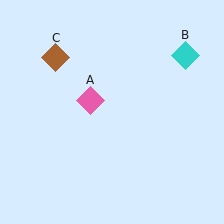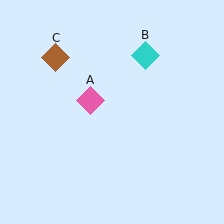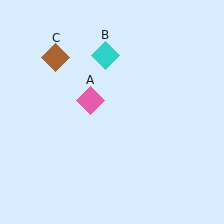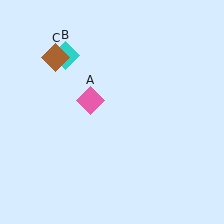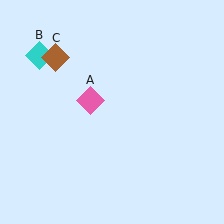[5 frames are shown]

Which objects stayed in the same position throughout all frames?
Pink diamond (object A) and brown diamond (object C) remained stationary.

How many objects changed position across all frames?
1 object changed position: cyan diamond (object B).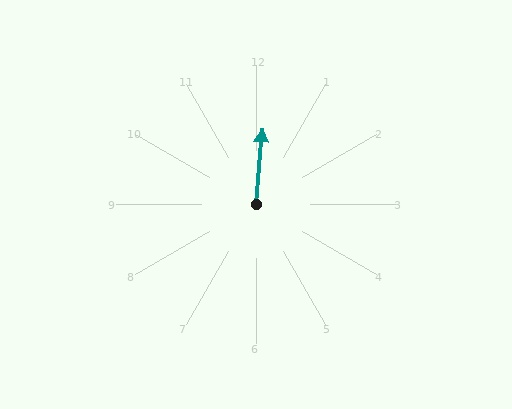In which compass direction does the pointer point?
North.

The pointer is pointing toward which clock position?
Roughly 12 o'clock.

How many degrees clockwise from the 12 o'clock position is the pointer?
Approximately 5 degrees.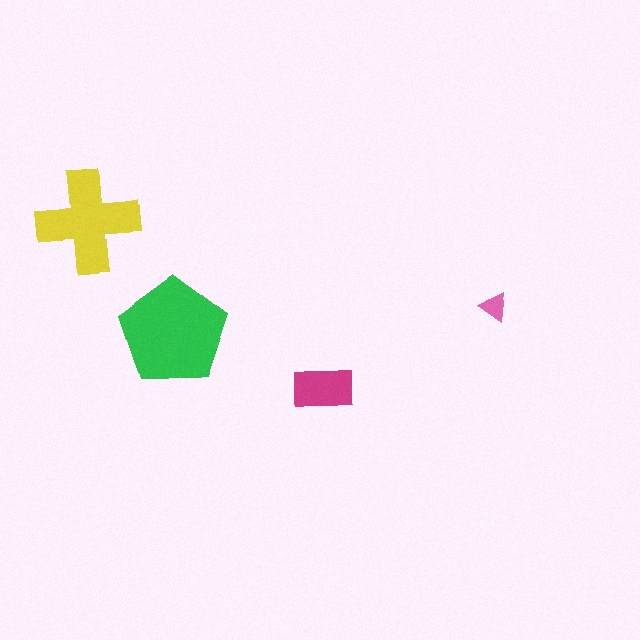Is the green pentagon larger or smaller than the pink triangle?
Larger.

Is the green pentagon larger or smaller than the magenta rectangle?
Larger.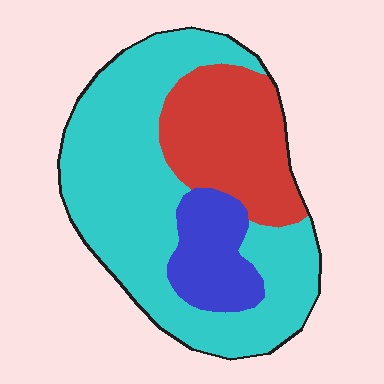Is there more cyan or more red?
Cyan.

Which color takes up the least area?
Blue, at roughly 15%.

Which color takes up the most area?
Cyan, at roughly 60%.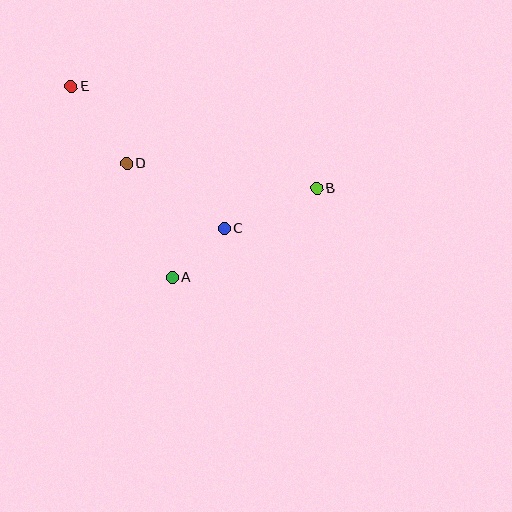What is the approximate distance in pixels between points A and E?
The distance between A and E is approximately 216 pixels.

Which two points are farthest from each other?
Points B and E are farthest from each other.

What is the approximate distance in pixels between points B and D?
The distance between B and D is approximately 192 pixels.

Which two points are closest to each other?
Points A and C are closest to each other.